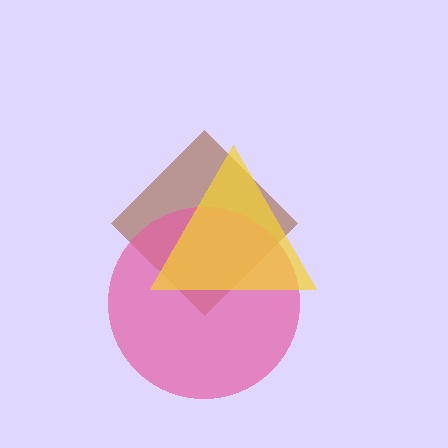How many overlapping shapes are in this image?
There are 3 overlapping shapes in the image.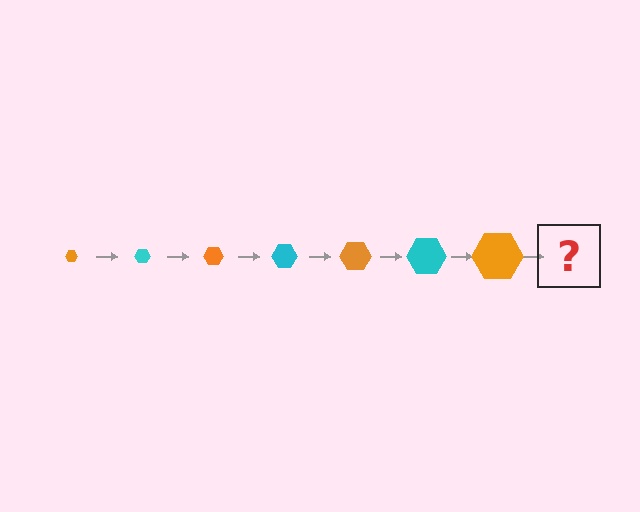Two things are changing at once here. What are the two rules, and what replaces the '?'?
The two rules are that the hexagon grows larger each step and the color cycles through orange and cyan. The '?' should be a cyan hexagon, larger than the previous one.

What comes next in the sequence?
The next element should be a cyan hexagon, larger than the previous one.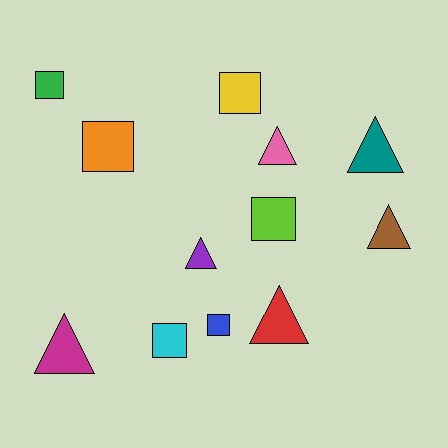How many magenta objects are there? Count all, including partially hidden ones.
There is 1 magenta object.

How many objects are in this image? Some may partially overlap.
There are 12 objects.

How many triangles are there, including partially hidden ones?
There are 6 triangles.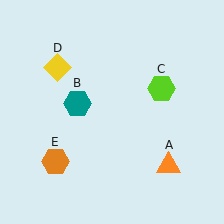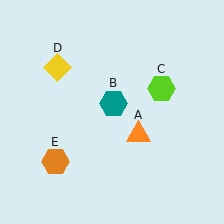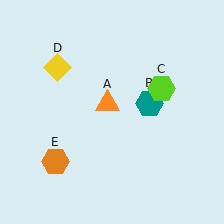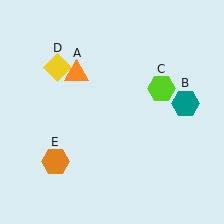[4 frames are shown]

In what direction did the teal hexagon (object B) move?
The teal hexagon (object B) moved right.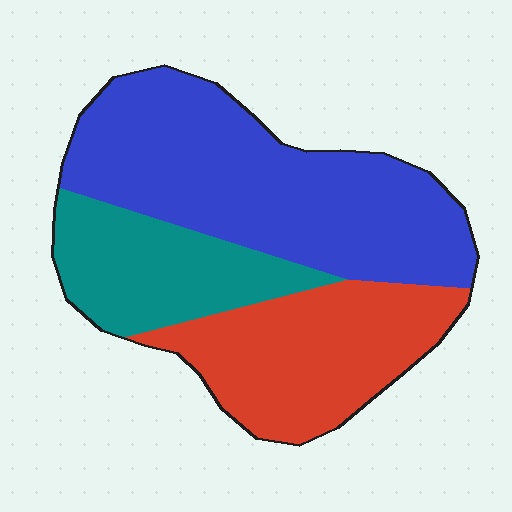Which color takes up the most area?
Blue, at roughly 50%.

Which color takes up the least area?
Teal, at roughly 20%.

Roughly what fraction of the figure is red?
Red takes up about one third (1/3) of the figure.